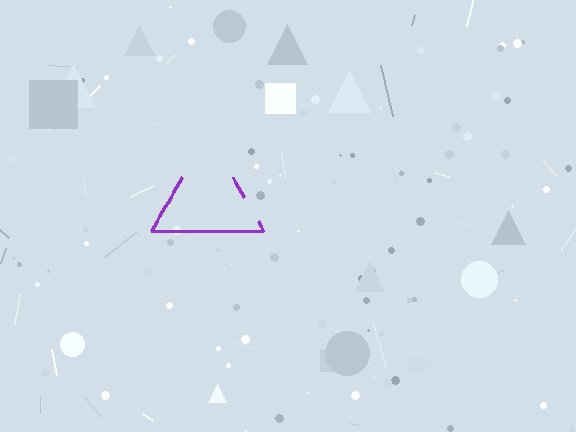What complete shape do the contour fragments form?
The contour fragments form a triangle.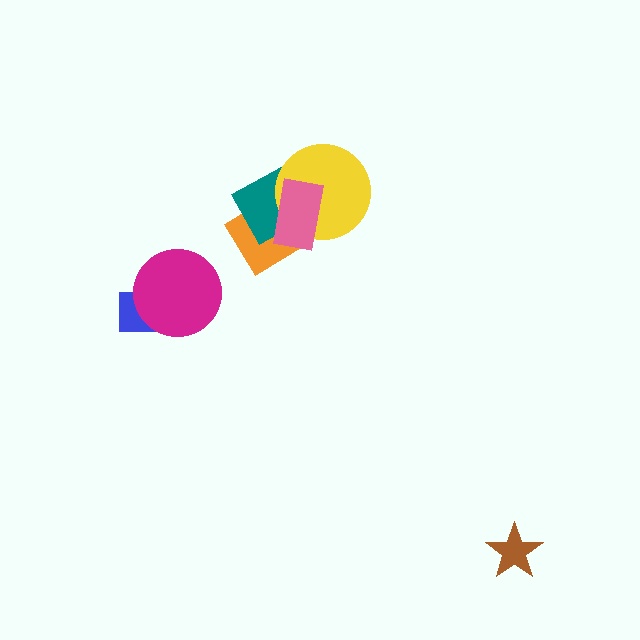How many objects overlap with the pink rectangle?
3 objects overlap with the pink rectangle.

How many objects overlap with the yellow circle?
3 objects overlap with the yellow circle.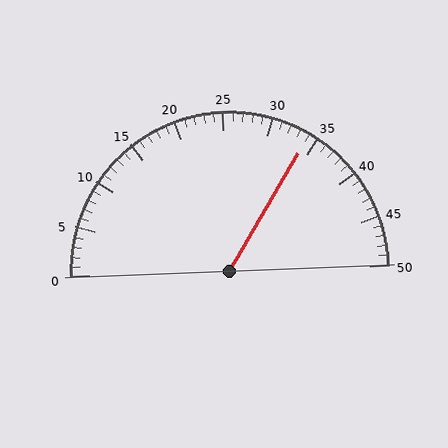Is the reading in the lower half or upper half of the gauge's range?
The reading is in the upper half of the range (0 to 50).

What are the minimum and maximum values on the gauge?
The gauge ranges from 0 to 50.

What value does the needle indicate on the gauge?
The needle indicates approximately 34.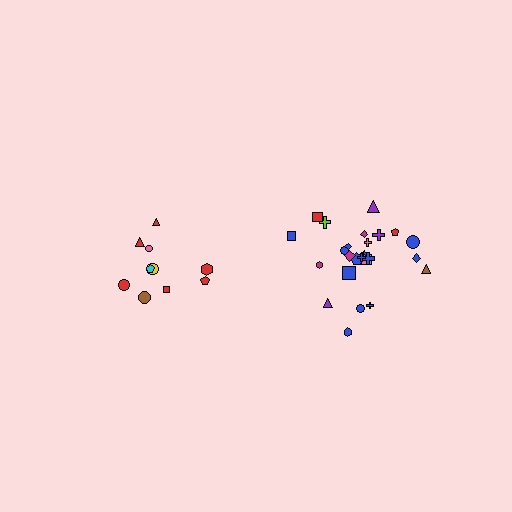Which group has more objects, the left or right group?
The right group.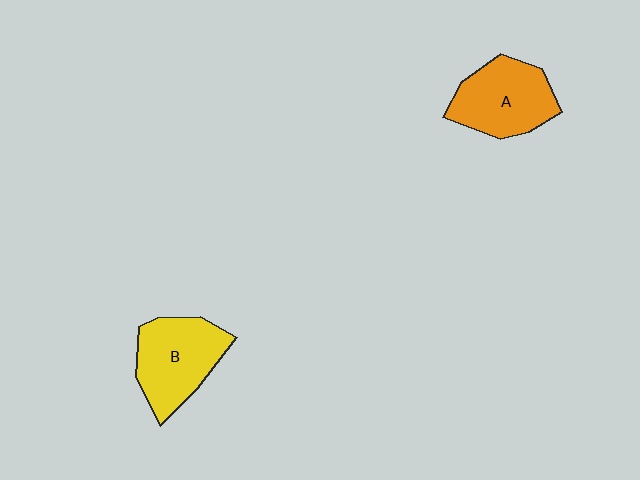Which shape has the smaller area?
Shape A (orange).